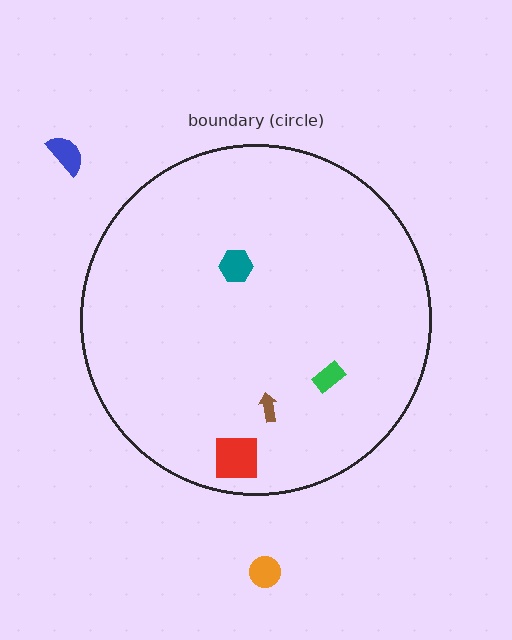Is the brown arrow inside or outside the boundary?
Inside.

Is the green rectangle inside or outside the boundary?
Inside.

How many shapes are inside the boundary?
4 inside, 2 outside.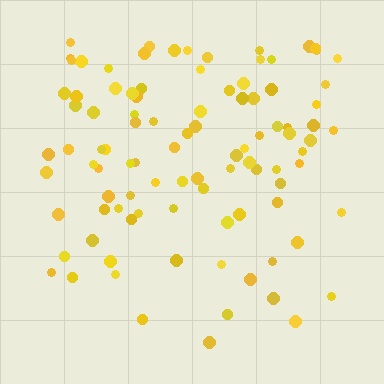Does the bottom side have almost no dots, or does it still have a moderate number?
Still a moderate number, just noticeably fewer than the top.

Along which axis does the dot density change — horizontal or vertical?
Vertical.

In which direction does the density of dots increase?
From bottom to top, with the top side densest.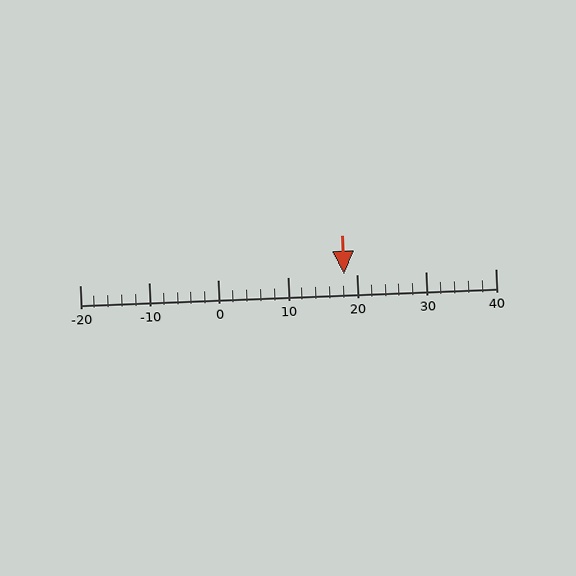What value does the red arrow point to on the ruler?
The red arrow points to approximately 18.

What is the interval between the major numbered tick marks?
The major tick marks are spaced 10 units apart.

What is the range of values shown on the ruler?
The ruler shows values from -20 to 40.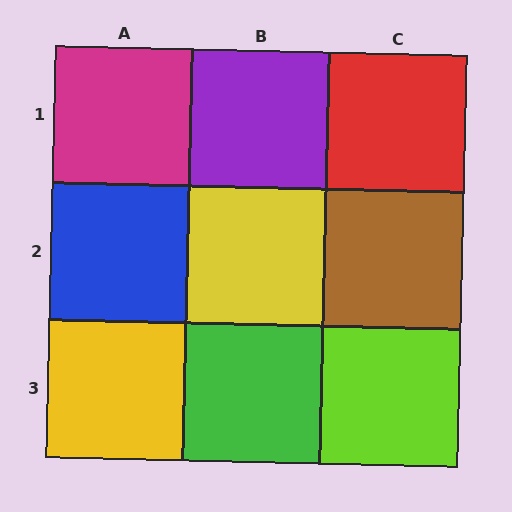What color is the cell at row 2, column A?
Blue.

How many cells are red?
1 cell is red.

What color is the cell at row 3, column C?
Lime.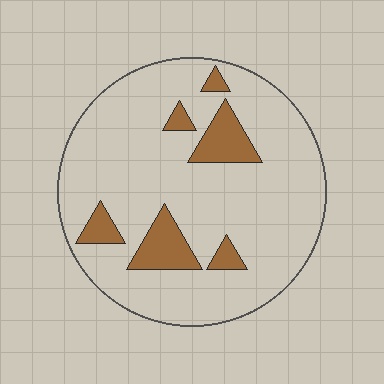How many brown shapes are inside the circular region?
6.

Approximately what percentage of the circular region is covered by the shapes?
Approximately 15%.